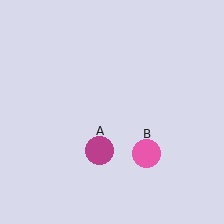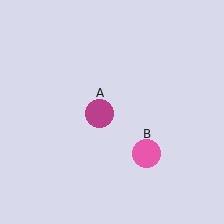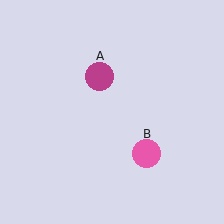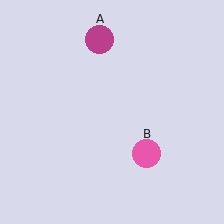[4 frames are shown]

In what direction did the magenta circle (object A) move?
The magenta circle (object A) moved up.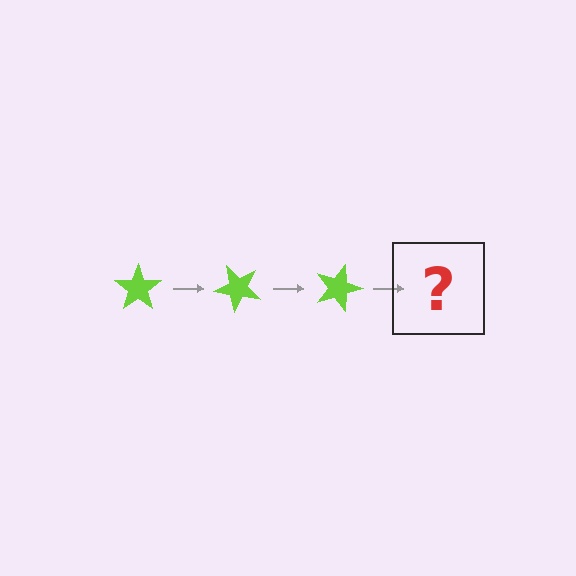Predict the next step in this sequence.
The next step is a lime star rotated 135 degrees.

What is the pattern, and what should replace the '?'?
The pattern is that the star rotates 45 degrees each step. The '?' should be a lime star rotated 135 degrees.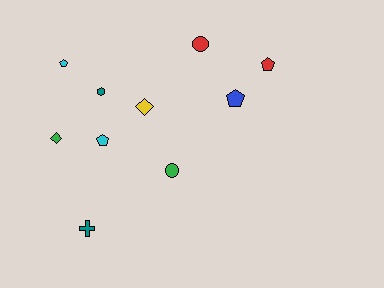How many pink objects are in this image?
There are no pink objects.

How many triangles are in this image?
There are no triangles.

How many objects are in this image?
There are 10 objects.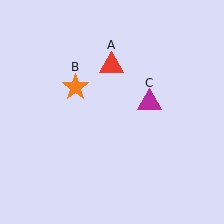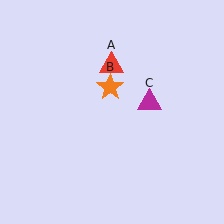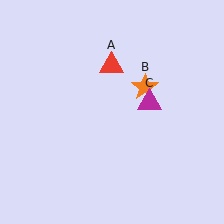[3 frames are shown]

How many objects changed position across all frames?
1 object changed position: orange star (object B).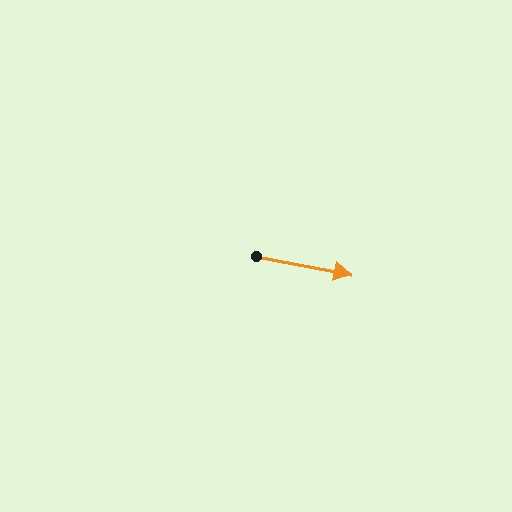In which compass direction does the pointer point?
East.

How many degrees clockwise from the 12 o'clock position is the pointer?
Approximately 101 degrees.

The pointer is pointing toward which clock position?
Roughly 3 o'clock.